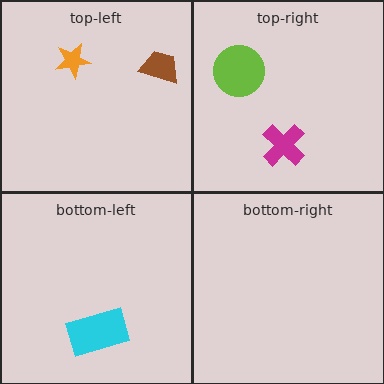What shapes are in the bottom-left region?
The cyan rectangle.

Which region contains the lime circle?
The top-right region.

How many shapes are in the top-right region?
2.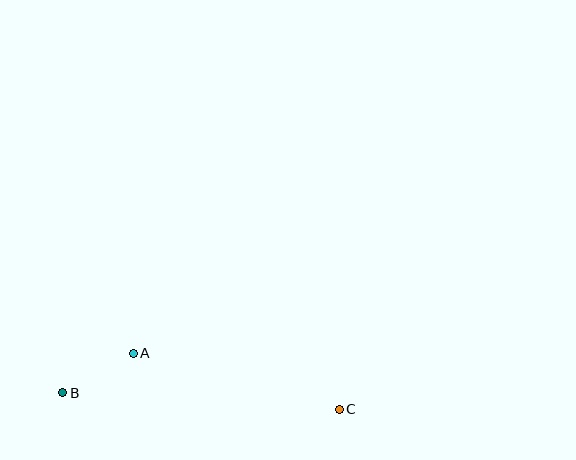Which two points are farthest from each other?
Points B and C are farthest from each other.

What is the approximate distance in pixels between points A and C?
The distance between A and C is approximately 213 pixels.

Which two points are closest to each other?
Points A and B are closest to each other.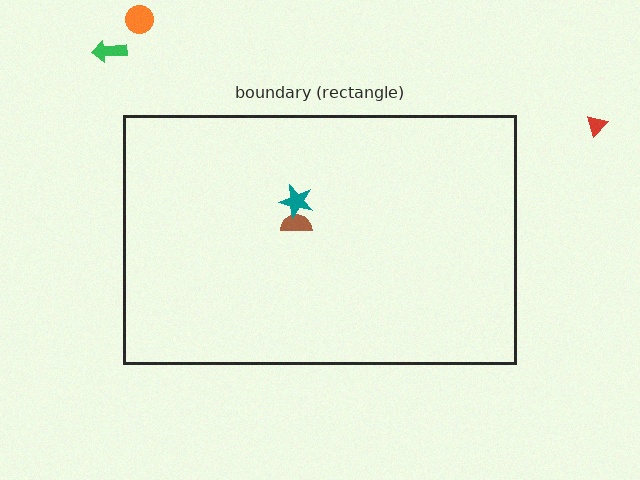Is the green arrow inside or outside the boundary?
Outside.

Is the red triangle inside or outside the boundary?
Outside.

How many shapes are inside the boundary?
2 inside, 3 outside.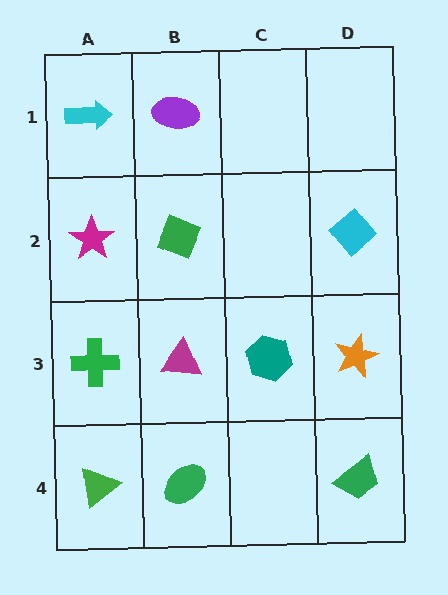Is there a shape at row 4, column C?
No, that cell is empty.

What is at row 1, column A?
A cyan arrow.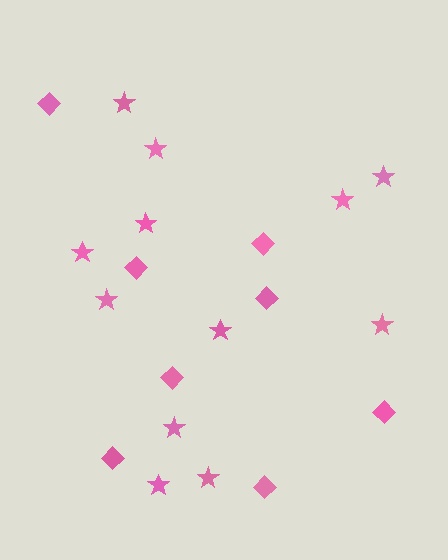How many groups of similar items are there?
There are 2 groups: one group of diamonds (8) and one group of stars (12).